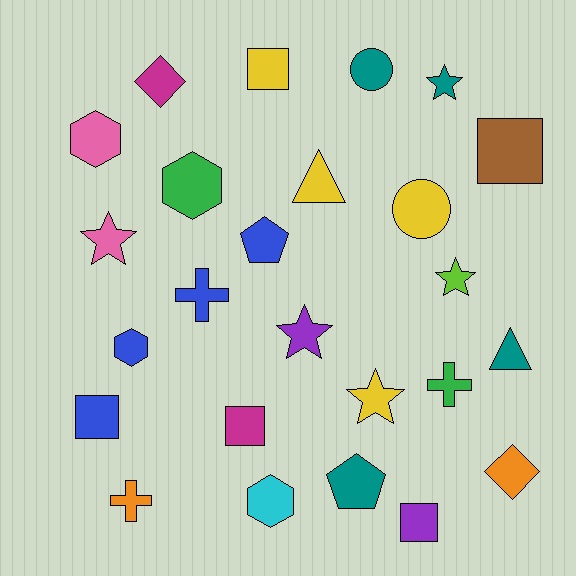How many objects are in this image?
There are 25 objects.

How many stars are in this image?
There are 5 stars.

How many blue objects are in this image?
There are 4 blue objects.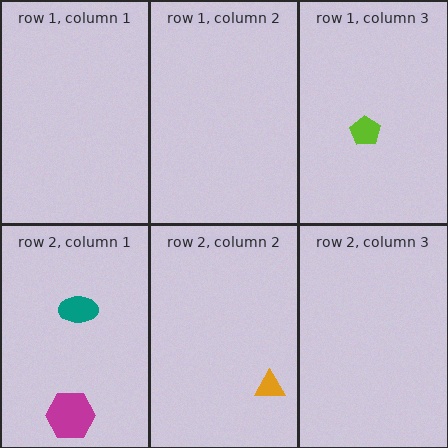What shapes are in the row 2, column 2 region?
The orange triangle.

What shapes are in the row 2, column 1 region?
The teal ellipse, the magenta hexagon.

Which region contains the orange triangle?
The row 2, column 2 region.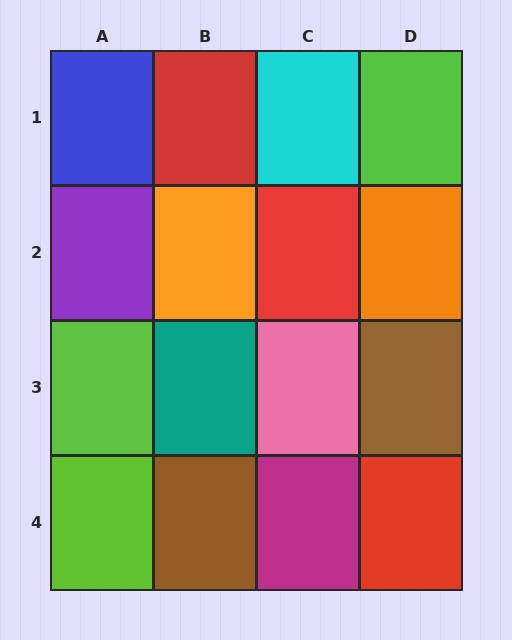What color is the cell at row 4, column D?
Red.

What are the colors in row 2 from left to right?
Purple, orange, red, orange.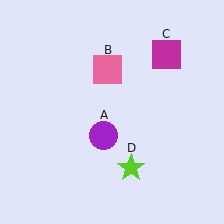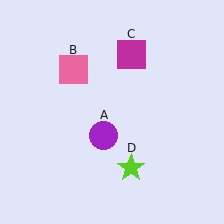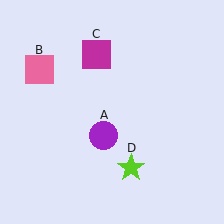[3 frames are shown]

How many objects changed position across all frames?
2 objects changed position: pink square (object B), magenta square (object C).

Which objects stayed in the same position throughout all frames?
Purple circle (object A) and lime star (object D) remained stationary.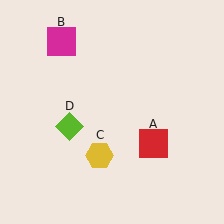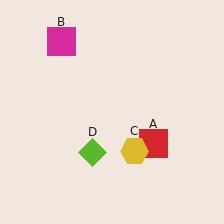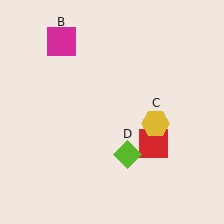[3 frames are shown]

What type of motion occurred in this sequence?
The yellow hexagon (object C), lime diamond (object D) rotated counterclockwise around the center of the scene.